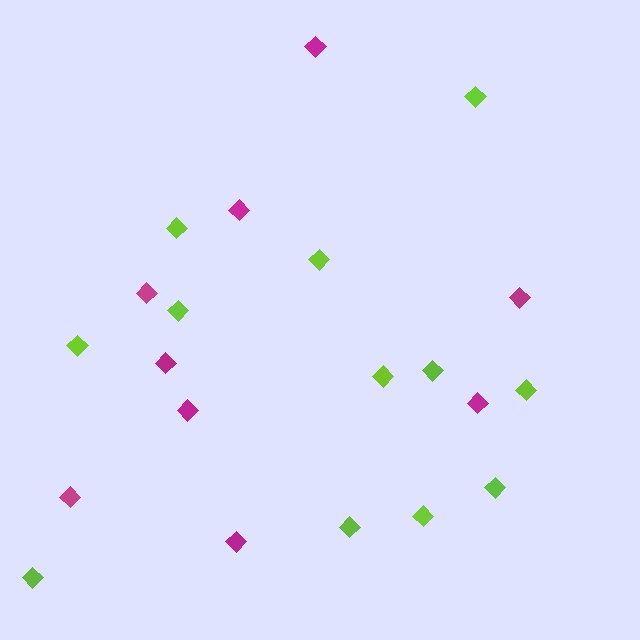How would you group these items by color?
There are 2 groups: one group of magenta diamonds (9) and one group of lime diamonds (12).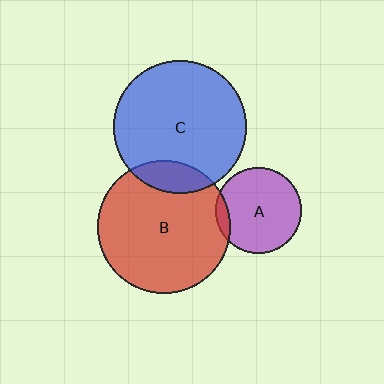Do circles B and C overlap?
Yes.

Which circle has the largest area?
Circle C (blue).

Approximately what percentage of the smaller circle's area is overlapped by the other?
Approximately 15%.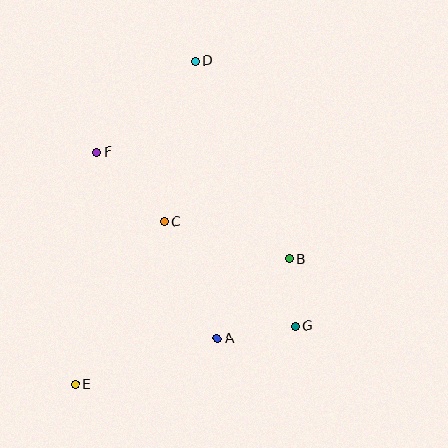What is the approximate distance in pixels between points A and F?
The distance between A and F is approximately 222 pixels.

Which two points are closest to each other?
Points B and G are closest to each other.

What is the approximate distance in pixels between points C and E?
The distance between C and E is approximately 185 pixels.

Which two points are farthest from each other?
Points D and E are farthest from each other.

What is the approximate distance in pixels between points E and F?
The distance between E and F is approximately 233 pixels.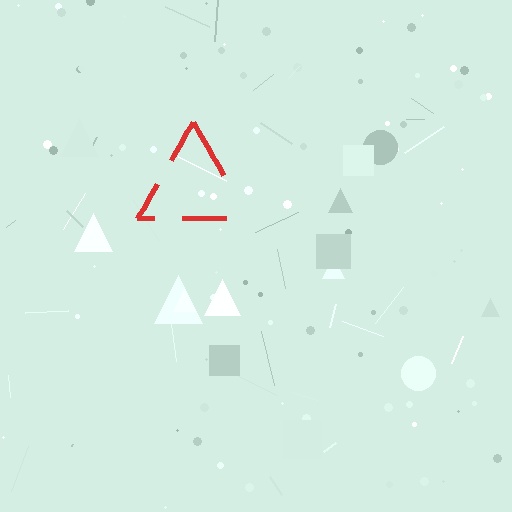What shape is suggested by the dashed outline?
The dashed outline suggests a triangle.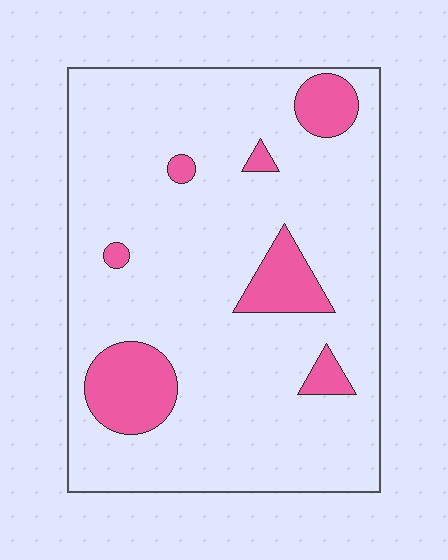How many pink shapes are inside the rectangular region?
7.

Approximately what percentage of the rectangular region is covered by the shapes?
Approximately 15%.